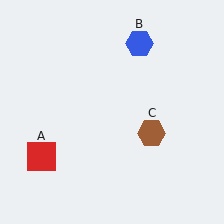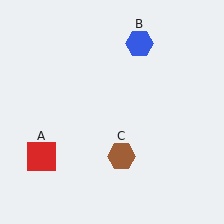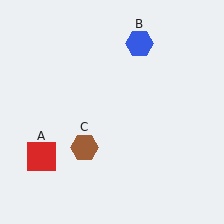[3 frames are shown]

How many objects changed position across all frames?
1 object changed position: brown hexagon (object C).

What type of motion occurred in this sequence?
The brown hexagon (object C) rotated clockwise around the center of the scene.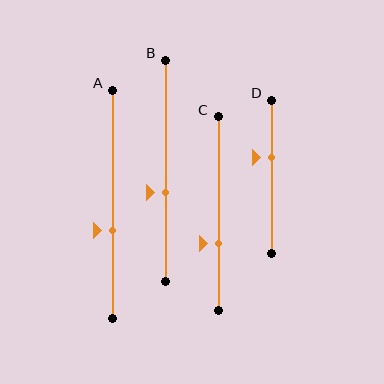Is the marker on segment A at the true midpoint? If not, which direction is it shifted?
No, the marker on segment A is shifted downward by about 11% of the segment length.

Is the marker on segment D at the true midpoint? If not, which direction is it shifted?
No, the marker on segment D is shifted upward by about 12% of the segment length.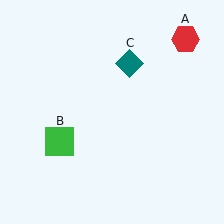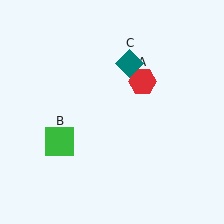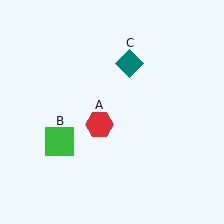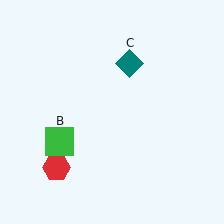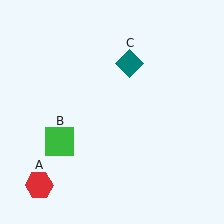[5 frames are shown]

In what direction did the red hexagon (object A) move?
The red hexagon (object A) moved down and to the left.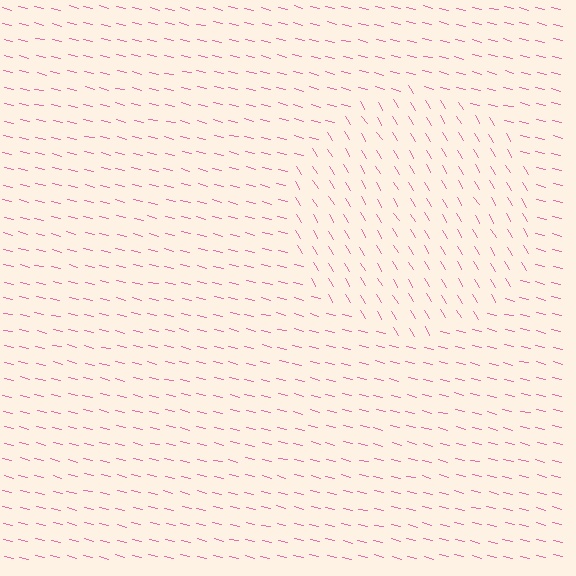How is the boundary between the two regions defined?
The boundary is defined purely by a change in line orientation (approximately 45 degrees difference). All lines are the same color and thickness.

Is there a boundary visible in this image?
Yes, there is a texture boundary formed by a change in line orientation.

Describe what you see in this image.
The image is filled with small pink line segments. A circle region in the image has lines oriented differently from the surrounding lines, creating a visible texture boundary.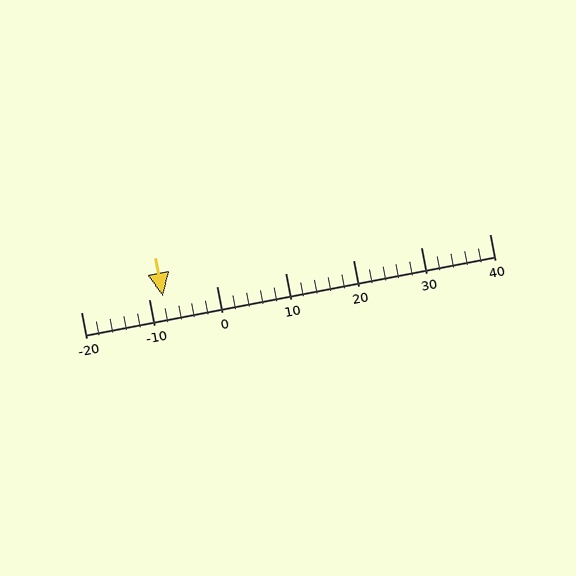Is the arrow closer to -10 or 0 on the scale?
The arrow is closer to -10.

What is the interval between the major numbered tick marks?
The major tick marks are spaced 10 units apart.